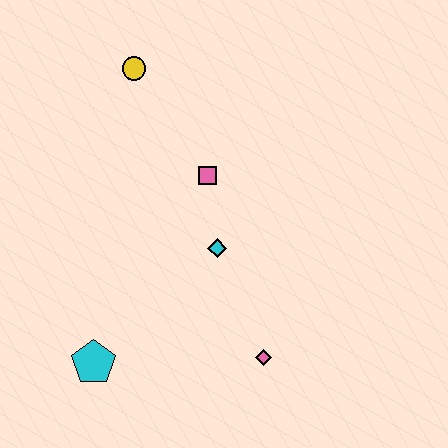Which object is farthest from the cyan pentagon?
The yellow circle is farthest from the cyan pentagon.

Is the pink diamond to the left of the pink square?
No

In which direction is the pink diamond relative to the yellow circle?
The pink diamond is below the yellow circle.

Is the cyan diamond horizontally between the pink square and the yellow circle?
No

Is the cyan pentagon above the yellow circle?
No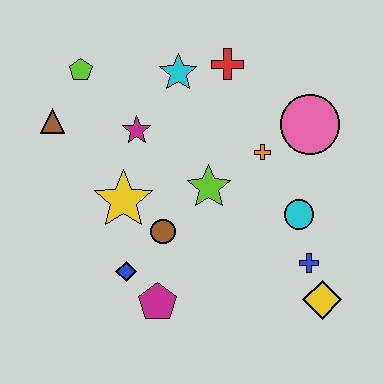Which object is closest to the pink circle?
The orange cross is closest to the pink circle.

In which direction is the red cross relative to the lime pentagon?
The red cross is to the right of the lime pentagon.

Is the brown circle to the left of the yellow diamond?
Yes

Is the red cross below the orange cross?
No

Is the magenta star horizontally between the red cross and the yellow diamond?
No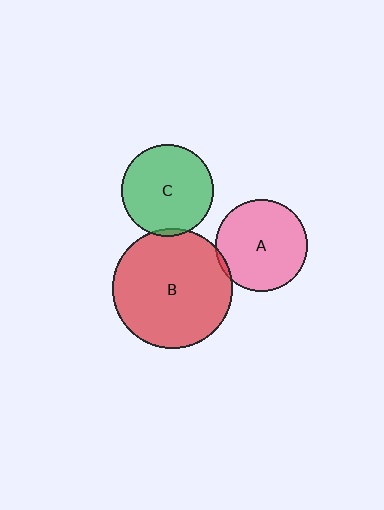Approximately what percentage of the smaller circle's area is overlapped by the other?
Approximately 5%.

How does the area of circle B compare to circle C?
Approximately 1.7 times.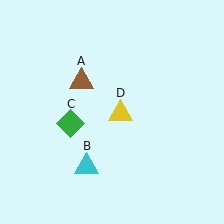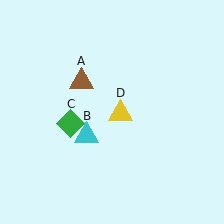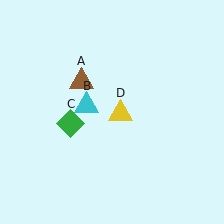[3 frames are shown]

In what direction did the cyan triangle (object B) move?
The cyan triangle (object B) moved up.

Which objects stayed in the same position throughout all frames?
Brown triangle (object A) and green diamond (object C) and yellow triangle (object D) remained stationary.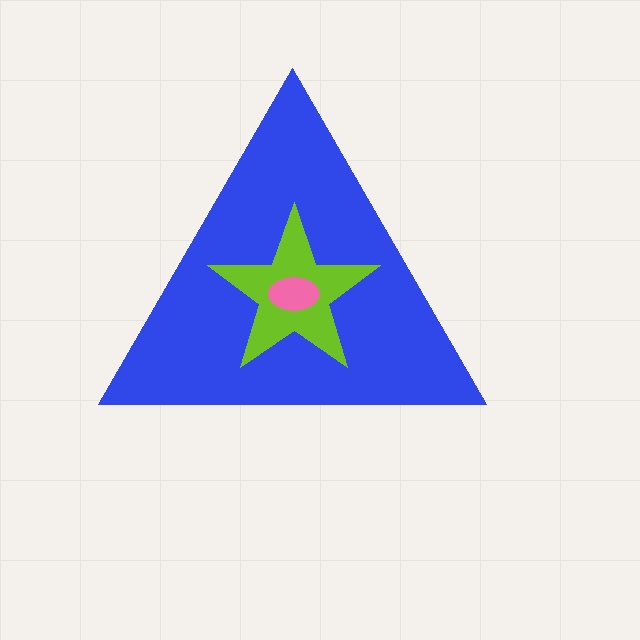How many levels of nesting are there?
3.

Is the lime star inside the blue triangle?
Yes.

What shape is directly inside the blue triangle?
The lime star.